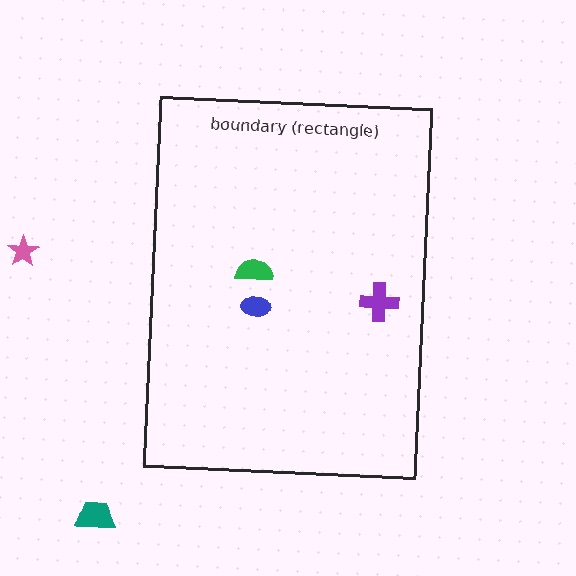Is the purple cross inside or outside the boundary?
Inside.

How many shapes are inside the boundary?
3 inside, 2 outside.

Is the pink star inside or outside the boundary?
Outside.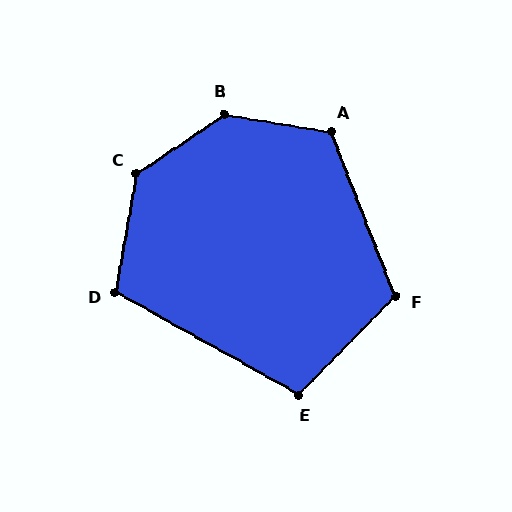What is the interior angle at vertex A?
Approximately 121 degrees (obtuse).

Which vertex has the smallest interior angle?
E, at approximately 105 degrees.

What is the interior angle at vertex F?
Approximately 114 degrees (obtuse).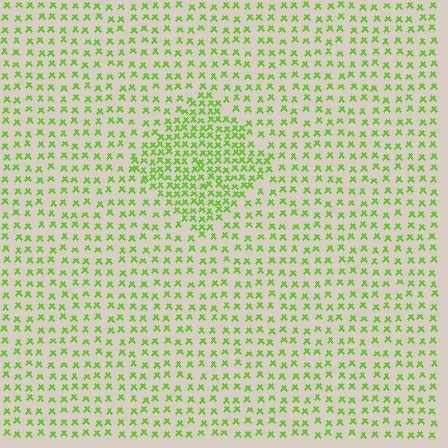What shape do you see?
I see a diamond.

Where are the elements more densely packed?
The elements are more densely packed inside the diamond boundary.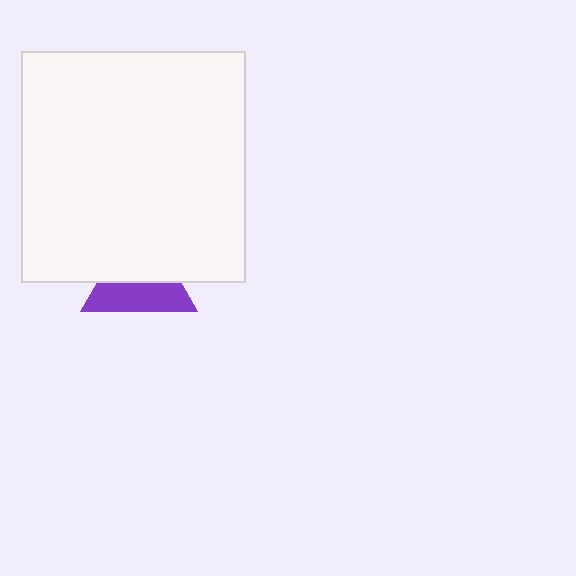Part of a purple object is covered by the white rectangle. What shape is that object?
It is a triangle.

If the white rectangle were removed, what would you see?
You would see the complete purple triangle.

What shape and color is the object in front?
The object in front is a white rectangle.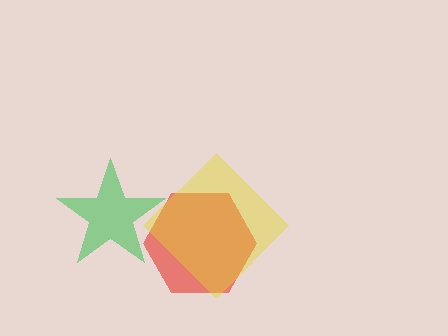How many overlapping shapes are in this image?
There are 3 overlapping shapes in the image.